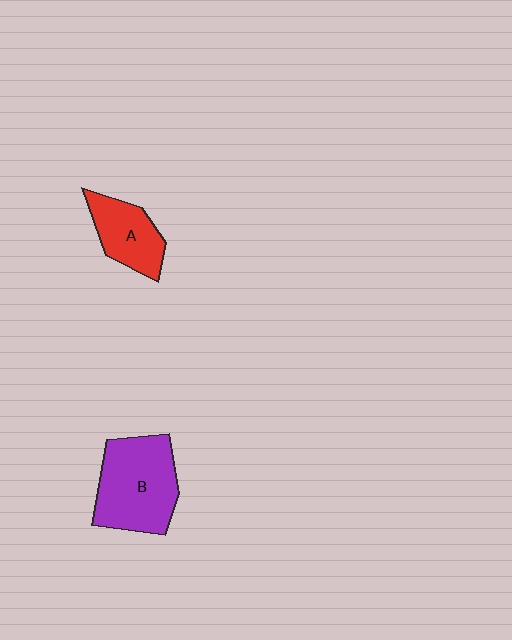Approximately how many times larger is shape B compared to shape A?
Approximately 1.7 times.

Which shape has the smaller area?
Shape A (red).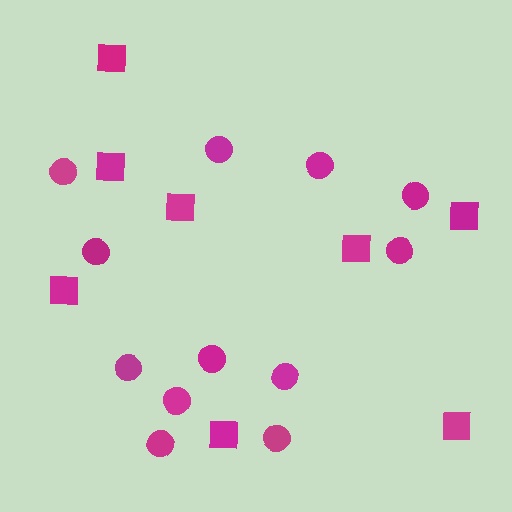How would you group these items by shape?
There are 2 groups: one group of squares (8) and one group of circles (12).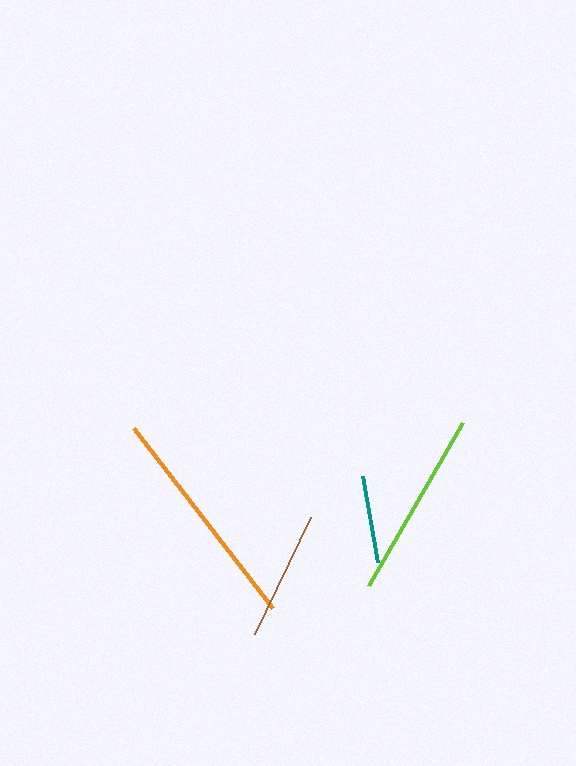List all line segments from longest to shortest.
From longest to shortest: orange, lime, brown, teal.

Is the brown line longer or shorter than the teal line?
The brown line is longer than the teal line.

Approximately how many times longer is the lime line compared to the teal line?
The lime line is approximately 2.1 times the length of the teal line.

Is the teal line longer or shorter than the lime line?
The lime line is longer than the teal line.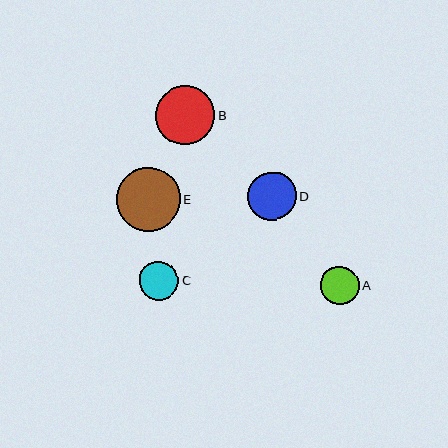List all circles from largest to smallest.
From largest to smallest: E, B, D, C, A.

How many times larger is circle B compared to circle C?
Circle B is approximately 1.5 times the size of circle C.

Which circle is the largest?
Circle E is the largest with a size of approximately 64 pixels.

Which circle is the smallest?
Circle A is the smallest with a size of approximately 38 pixels.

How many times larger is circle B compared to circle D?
Circle B is approximately 1.2 times the size of circle D.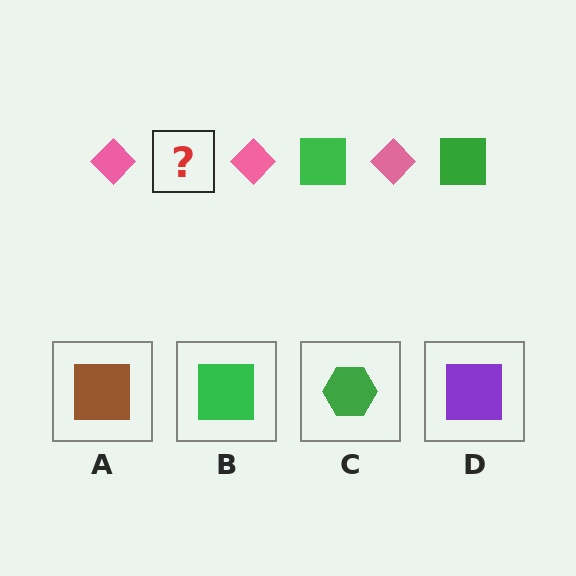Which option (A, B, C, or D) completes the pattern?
B.